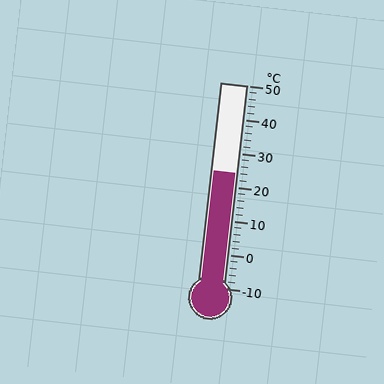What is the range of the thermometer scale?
The thermometer scale ranges from -10°C to 50°C.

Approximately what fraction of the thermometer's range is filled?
The thermometer is filled to approximately 55% of its range.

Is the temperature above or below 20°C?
The temperature is above 20°C.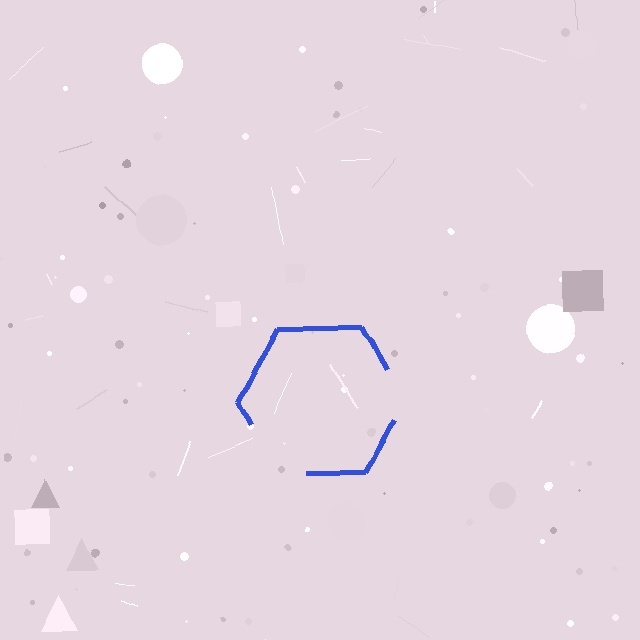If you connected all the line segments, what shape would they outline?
They would outline a hexagon.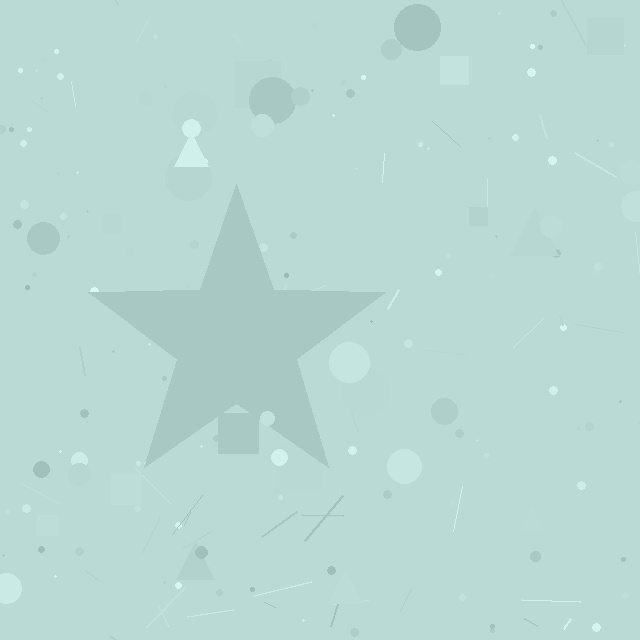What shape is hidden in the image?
A star is hidden in the image.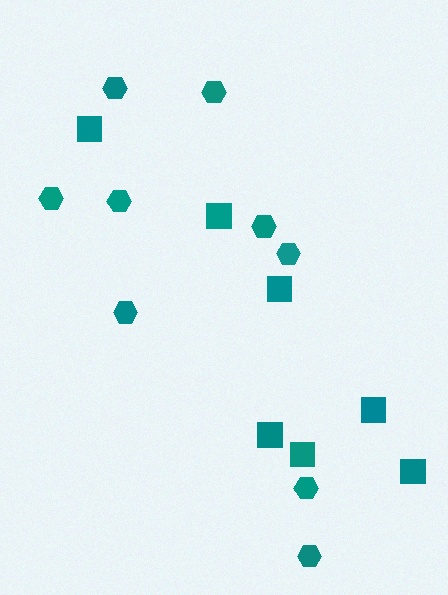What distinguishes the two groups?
There are 2 groups: one group of squares (7) and one group of hexagons (9).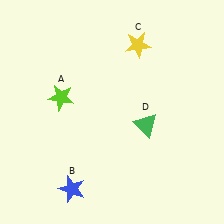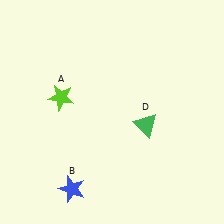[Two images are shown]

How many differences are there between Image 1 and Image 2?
There is 1 difference between the two images.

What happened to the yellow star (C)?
The yellow star (C) was removed in Image 2. It was in the top-right area of Image 1.